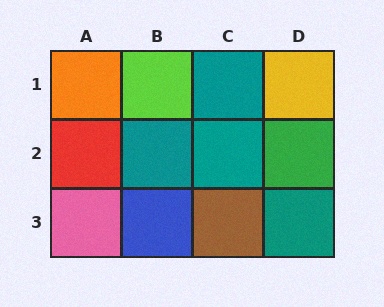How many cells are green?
1 cell is green.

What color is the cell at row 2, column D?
Green.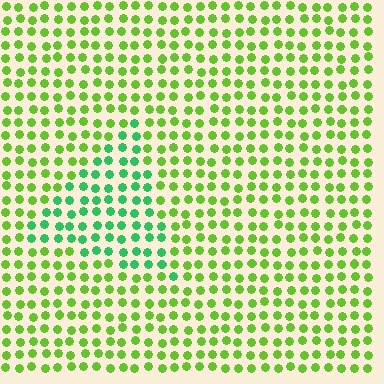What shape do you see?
I see a triangle.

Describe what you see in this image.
The image is filled with small lime elements in a uniform arrangement. A triangle-shaped region is visible where the elements are tinted to a slightly different hue, forming a subtle color boundary.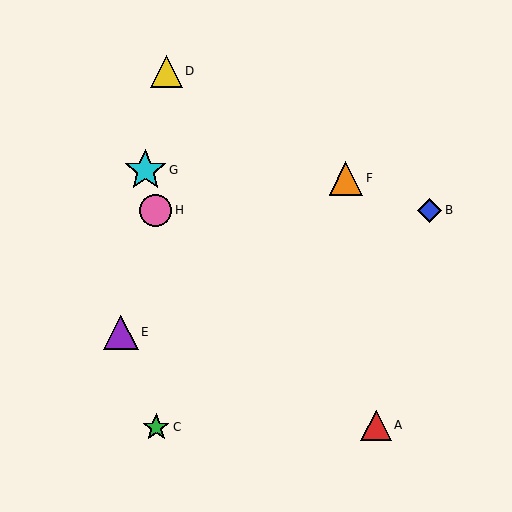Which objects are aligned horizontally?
Objects B, H are aligned horizontally.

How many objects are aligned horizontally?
2 objects (B, H) are aligned horizontally.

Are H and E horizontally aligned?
No, H is at y≈210 and E is at y≈332.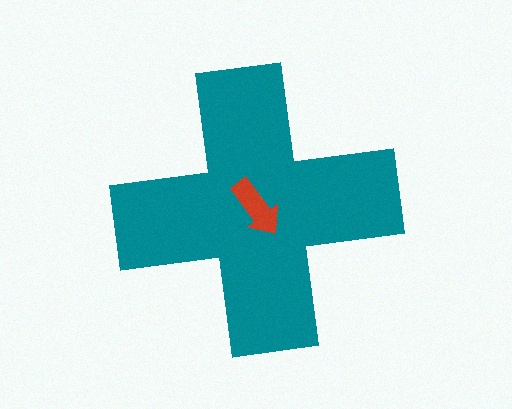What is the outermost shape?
The teal cross.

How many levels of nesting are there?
2.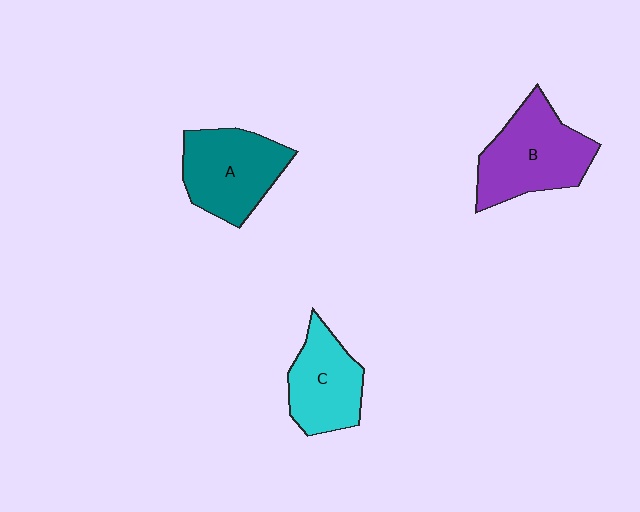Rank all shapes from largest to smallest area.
From largest to smallest: B (purple), A (teal), C (cyan).